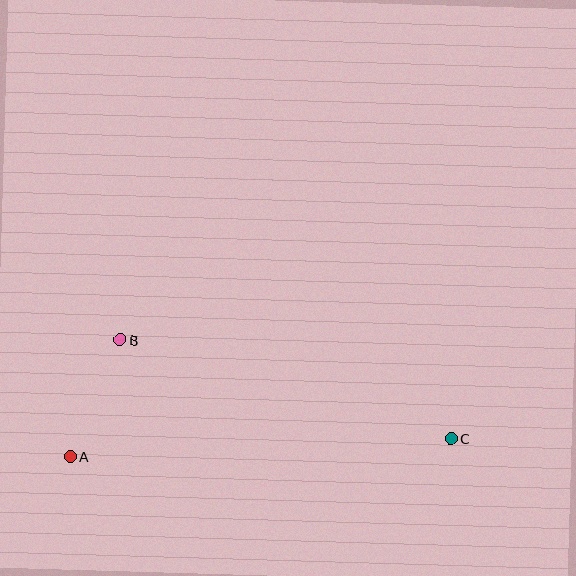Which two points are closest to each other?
Points A and B are closest to each other.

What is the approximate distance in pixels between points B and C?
The distance between B and C is approximately 345 pixels.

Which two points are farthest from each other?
Points A and C are farthest from each other.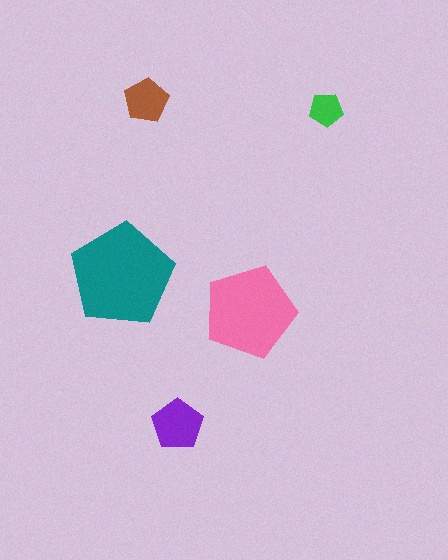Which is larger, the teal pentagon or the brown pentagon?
The teal one.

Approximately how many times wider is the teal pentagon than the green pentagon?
About 3 times wider.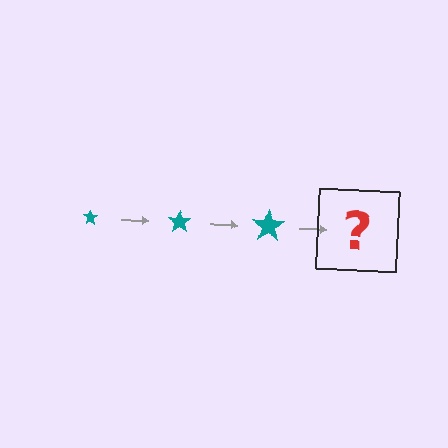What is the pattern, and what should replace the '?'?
The pattern is that the star gets progressively larger each step. The '?' should be a teal star, larger than the previous one.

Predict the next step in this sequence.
The next step is a teal star, larger than the previous one.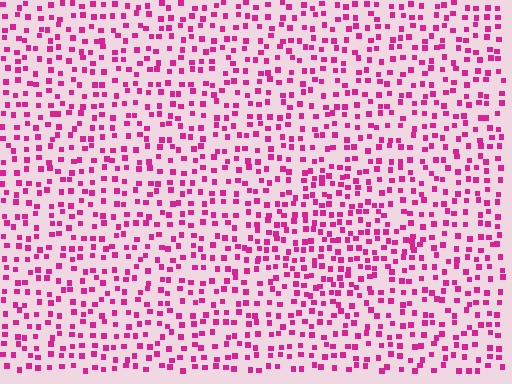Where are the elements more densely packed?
The elements are more densely packed inside the diamond boundary.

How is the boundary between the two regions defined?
The boundary is defined by a change in element density (approximately 1.5x ratio). All elements are the same color, size, and shape.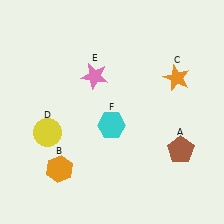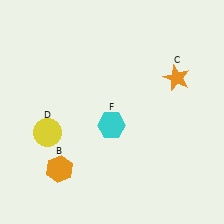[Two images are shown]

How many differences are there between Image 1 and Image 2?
There are 2 differences between the two images.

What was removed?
The brown pentagon (A), the pink star (E) were removed in Image 2.